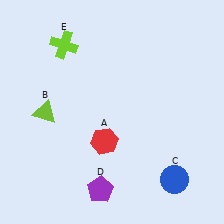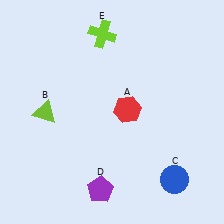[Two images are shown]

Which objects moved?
The objects that moved are: the red hexagon (A), the lime cross (E).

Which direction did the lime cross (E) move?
The lime cross (E) moved right.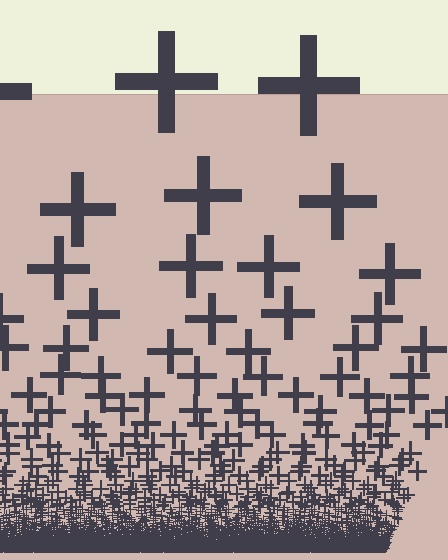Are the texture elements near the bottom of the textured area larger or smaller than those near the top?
Smaller. The gradient is inverted — elements near the bottom are smaller and denser.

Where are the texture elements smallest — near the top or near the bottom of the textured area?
Near the bottom.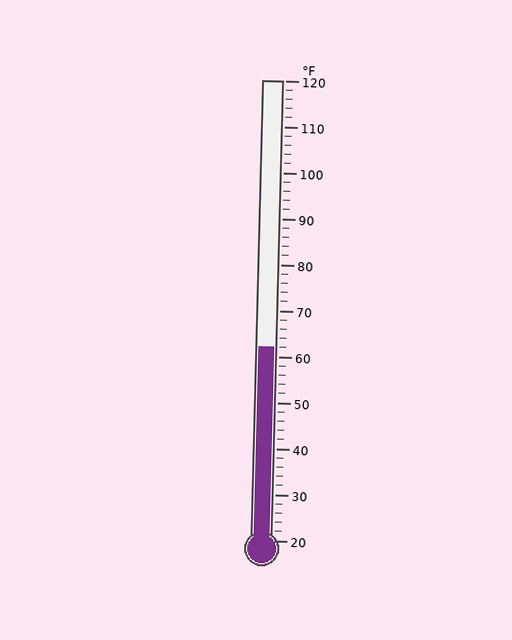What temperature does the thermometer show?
The thermometer shows approximately 62°F.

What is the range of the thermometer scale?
The thermometer scale ranges from 20°F to 120°F.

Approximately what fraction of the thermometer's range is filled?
The thermometer is filled to approximately 40% of its range.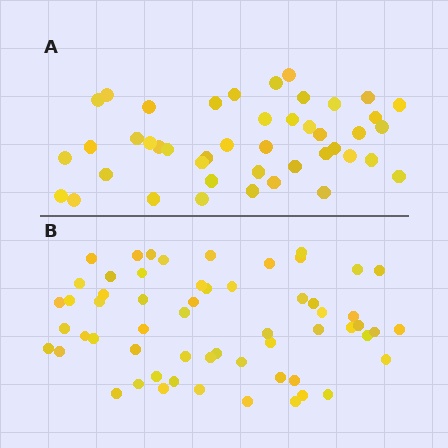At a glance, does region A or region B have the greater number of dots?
Region B (the bottom region) has more dots.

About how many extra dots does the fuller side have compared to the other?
Region B has approximately 15 more dots than region A.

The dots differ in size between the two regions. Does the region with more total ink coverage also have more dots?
No. Region A has more total ink coverage because its dots are larger, but region B actually contains more individual dots. Total area can be misleading — the number of items is what matters here.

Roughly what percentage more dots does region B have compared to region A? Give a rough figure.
About 35% more.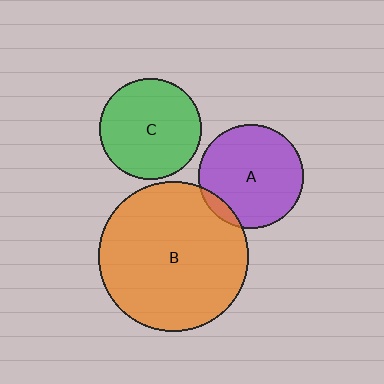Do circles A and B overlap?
Yes.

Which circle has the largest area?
Circle B (orange).